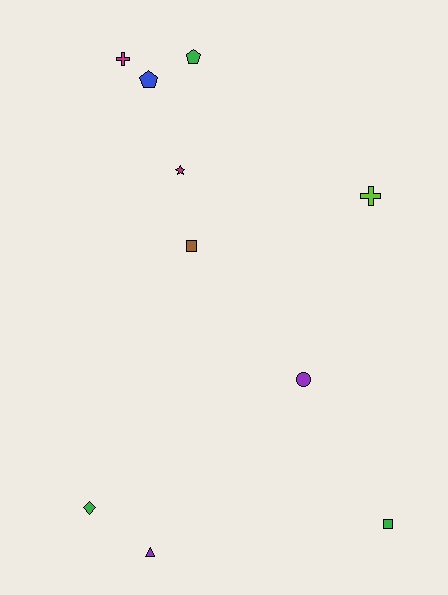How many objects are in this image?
There are 10 objects.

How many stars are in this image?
There is 1 star.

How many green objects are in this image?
There are 3 green objects.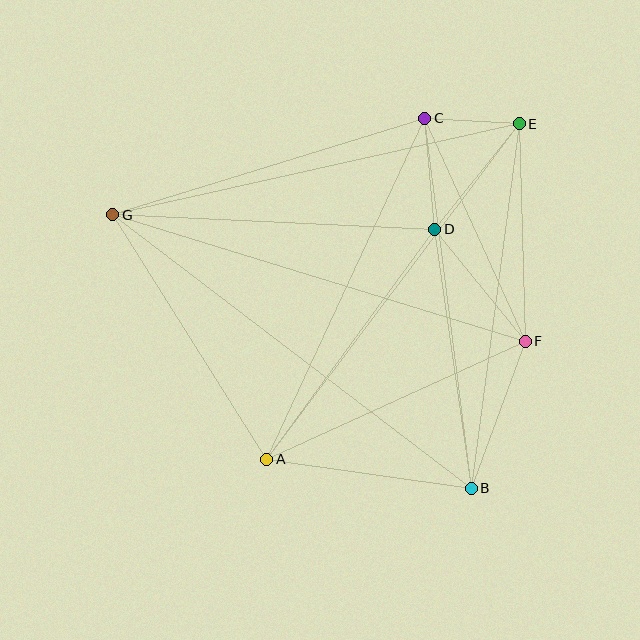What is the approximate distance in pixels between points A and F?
The distance between A and F is approximately 284 pixels.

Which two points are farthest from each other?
Points B and G are farthest from each other.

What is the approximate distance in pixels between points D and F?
The distance between D and F is approximately 144 pixels.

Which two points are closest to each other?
Points C and E are closest to each other.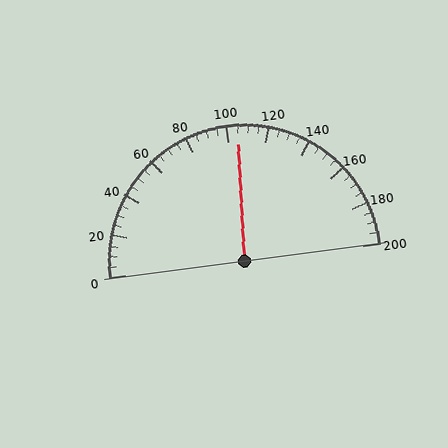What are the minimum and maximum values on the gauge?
The gauge ranges from 0 to 200.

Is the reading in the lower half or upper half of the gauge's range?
The reading is in the upper half of the range (0 to 200).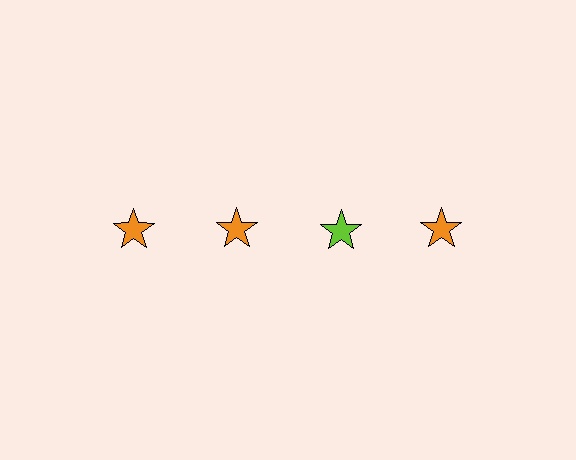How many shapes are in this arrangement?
There are 4 shapes arranged in a grid pattern.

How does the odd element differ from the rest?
It has a different color: lime instead of orange.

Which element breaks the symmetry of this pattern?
The lime star in the top row, center column breaks the symmetry. All other shapes are orange stars.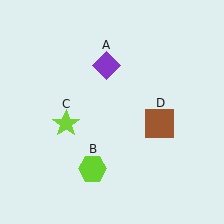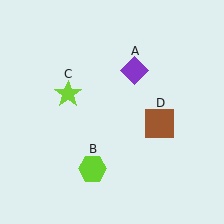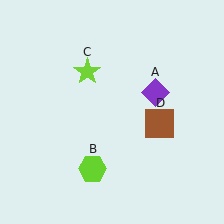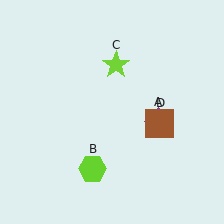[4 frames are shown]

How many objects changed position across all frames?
2 objects changed position: purple diamond (object A), lime star (object C).